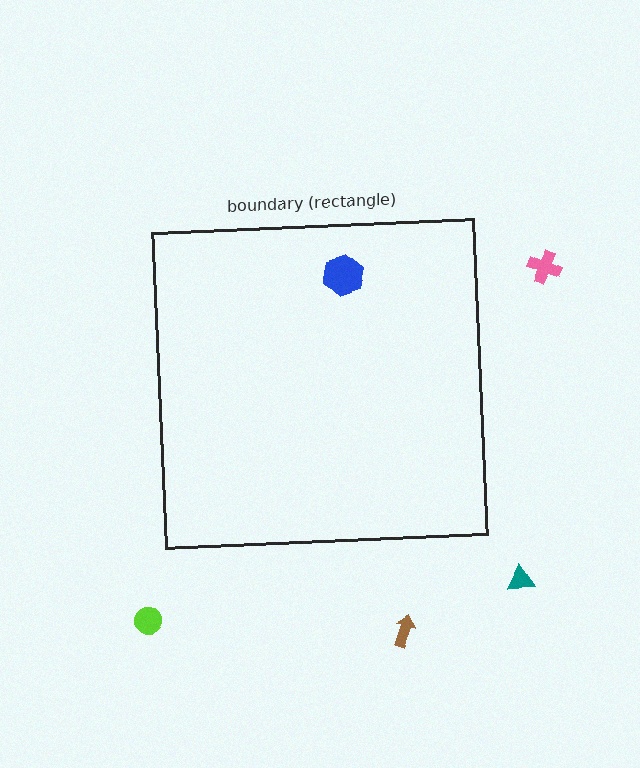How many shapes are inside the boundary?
1 inside, 4 outside.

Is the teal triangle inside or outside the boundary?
Outside.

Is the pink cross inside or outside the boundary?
Outside.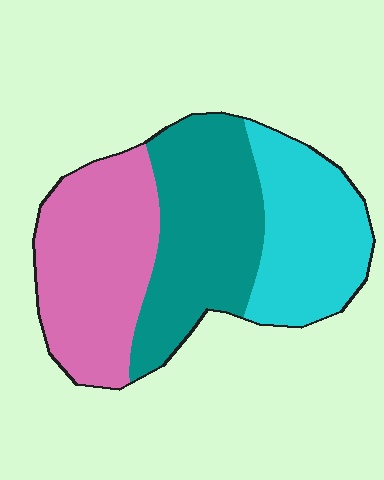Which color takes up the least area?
Cyan, at roughly 30%.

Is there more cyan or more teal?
Teal.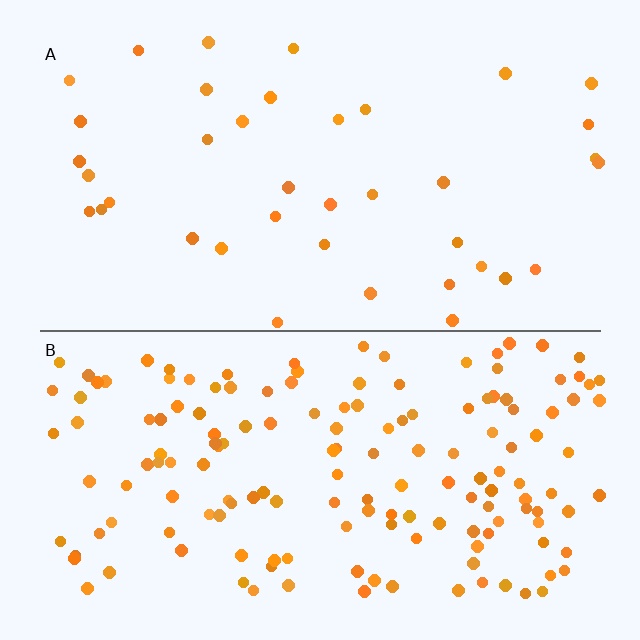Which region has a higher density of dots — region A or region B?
B (the bottom).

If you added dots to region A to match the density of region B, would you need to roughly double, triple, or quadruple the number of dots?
Approximately quadruple.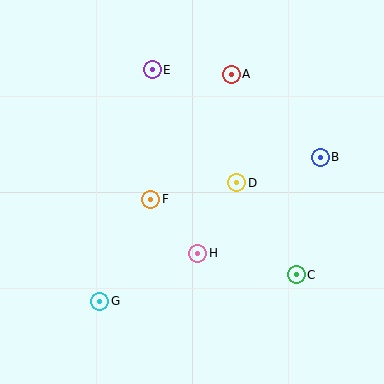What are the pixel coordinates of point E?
Point E is at (152, 70).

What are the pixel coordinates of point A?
Point A is at (231, 74).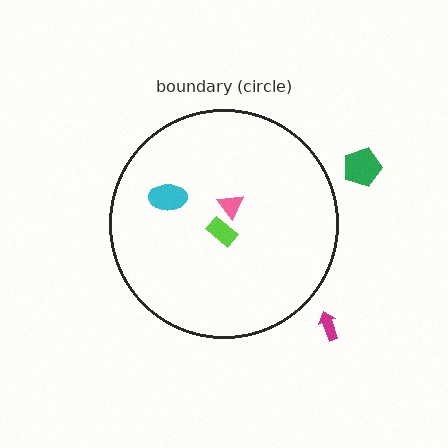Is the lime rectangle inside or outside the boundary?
Inside.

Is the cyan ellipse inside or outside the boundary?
Inside.